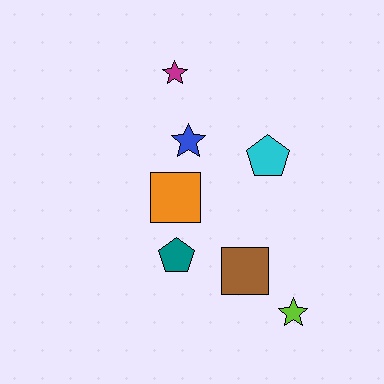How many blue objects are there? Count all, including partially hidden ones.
There is 1 blue object.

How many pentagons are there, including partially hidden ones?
There are 2 pentagons.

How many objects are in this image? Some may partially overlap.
There are 7 objects.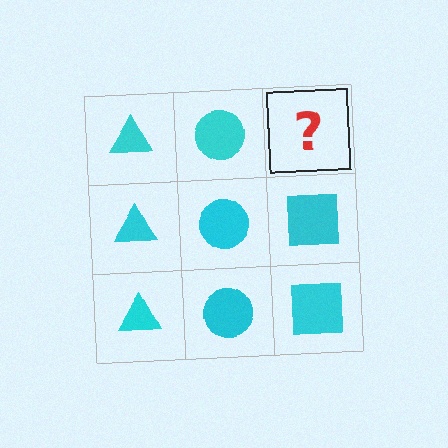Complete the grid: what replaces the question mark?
The question mark should be replaced with a cyan square.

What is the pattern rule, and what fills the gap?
The rule is that each column has a consistent shape. The gap should be filled with a cyan square.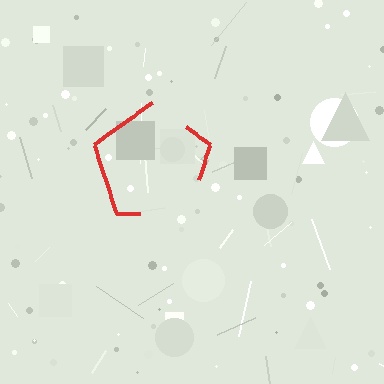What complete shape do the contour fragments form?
The contour fragments form a pentagon.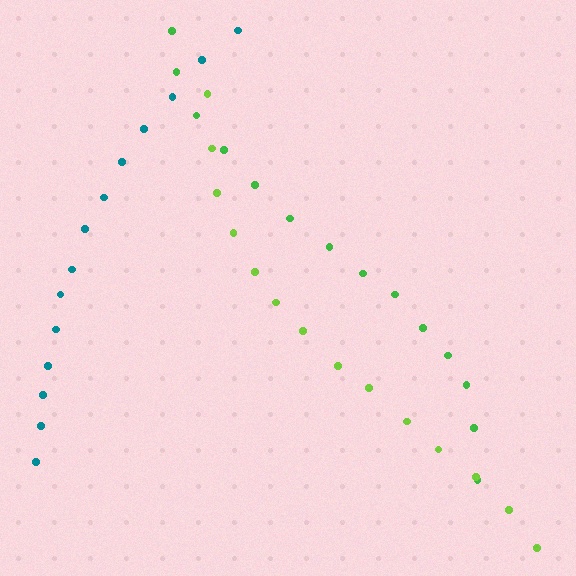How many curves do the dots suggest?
There are 3 distinct paths.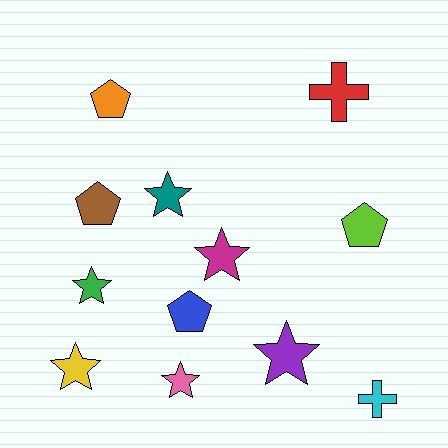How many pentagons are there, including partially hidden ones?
There are 4 pentagons.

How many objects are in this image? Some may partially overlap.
There are 12 objects.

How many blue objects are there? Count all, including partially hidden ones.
There is 1 blue object.